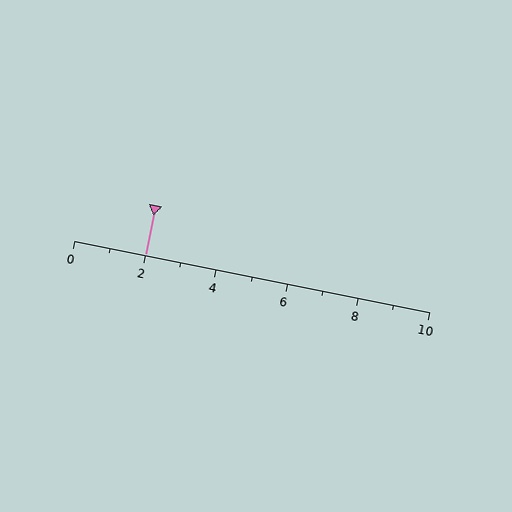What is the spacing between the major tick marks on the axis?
The major ticks are spaced 2 apart.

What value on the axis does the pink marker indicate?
The marker indicates approximately 2.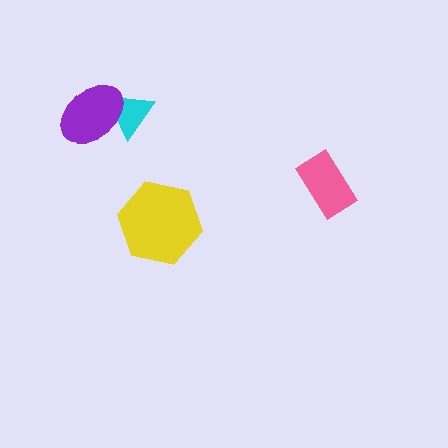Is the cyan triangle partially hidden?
Yes, it is partially covered by another shape.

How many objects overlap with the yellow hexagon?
0 objects overlap with the yellow hexagon.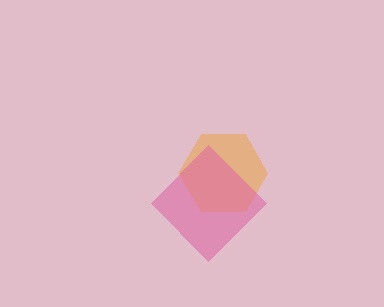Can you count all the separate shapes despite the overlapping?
Yes, there are 2 separate shapes.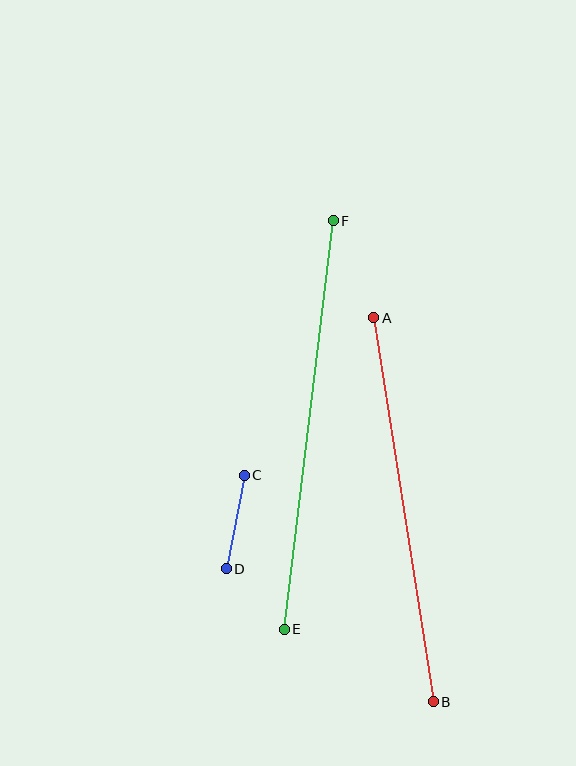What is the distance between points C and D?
The distance is approximately 95 pixels.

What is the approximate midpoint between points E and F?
The midpoint is at approximately (309, 425) pixels.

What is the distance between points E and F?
The distance is approximately 411 pixels.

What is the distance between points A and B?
The distance is approximately 388 pixels.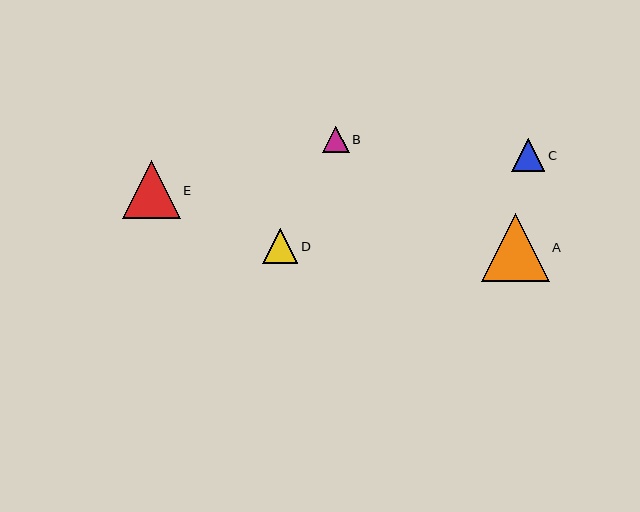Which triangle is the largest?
Triangle A is the largest with a size of approximately 68 pixels.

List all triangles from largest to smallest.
From largest to smallest: A, E, D, C, B.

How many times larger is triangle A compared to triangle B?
Triangle A is approximately 2.5 times the size of triangle B.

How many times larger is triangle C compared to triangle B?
Triangle C is approximately 1.2 times the size of triangle B.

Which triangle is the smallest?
Triangle B is the smallest with a size of approximately 27 pixels.